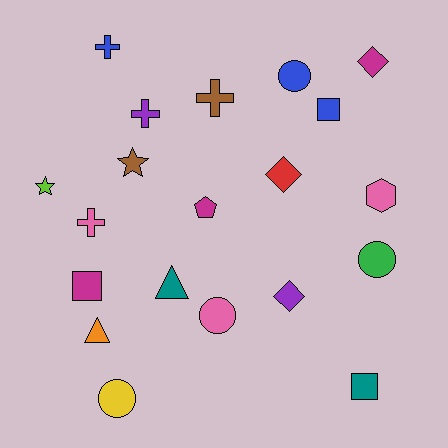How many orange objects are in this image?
There is 1 orange object.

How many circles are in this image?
There are 4 circles.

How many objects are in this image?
There are 20 objects.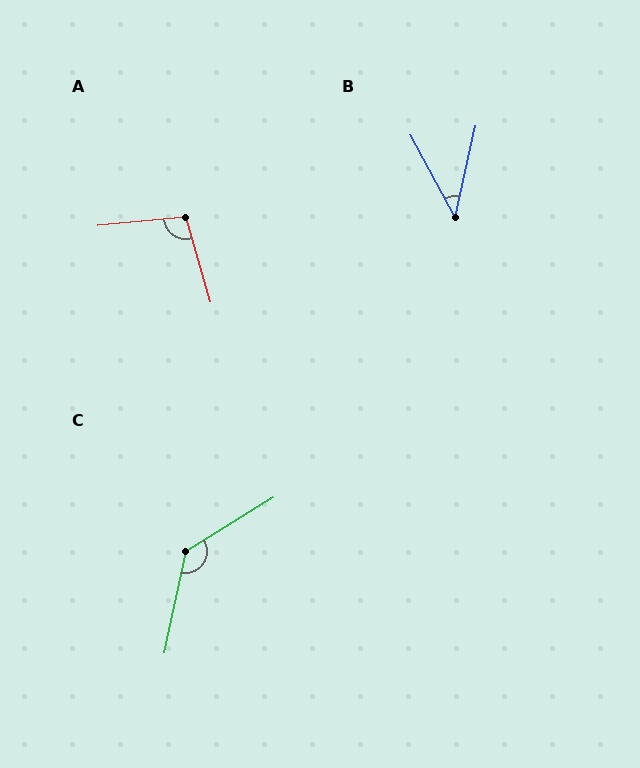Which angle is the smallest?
B, at approximately 41 degrees.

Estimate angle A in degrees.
Approximately 101 degrees.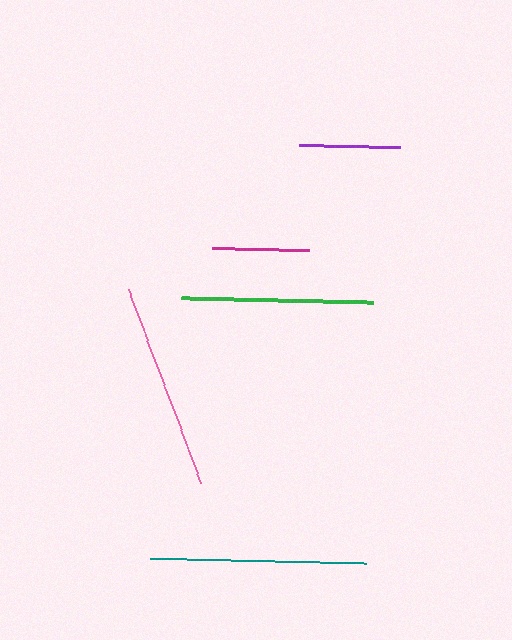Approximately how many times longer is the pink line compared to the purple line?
The pink line is approximately 2.1 times the length of the purple line.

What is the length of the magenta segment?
The magenta segment is approximately 97 pixels long.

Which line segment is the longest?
The teal line is the longest at approximately 217 pixels.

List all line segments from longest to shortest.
From longest to shortest: teal, pink, green, purple, magenta.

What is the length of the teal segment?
The teal segment is approximately 217 pixels long.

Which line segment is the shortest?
The magenta line is the shortest at approximately 97 pixels.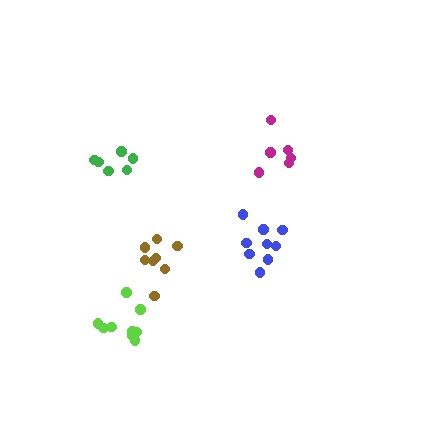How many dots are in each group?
Group 1: 9 dots, Group 2: 9 dots, Group 3: 8 dots, Group 4: 6 dots, Group 5: 6 dots (38 total).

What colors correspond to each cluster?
The clusters are colored: blue, lime, brown, magenta, green.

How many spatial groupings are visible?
There are 5 spatial groupings.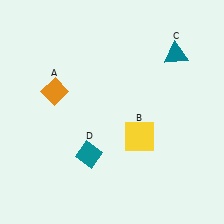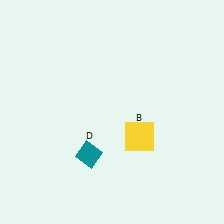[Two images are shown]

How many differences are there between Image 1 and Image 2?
There are 2 differences between the two images.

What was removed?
The orange diamond (A), the teal triangle (C) were removed in Image 2.